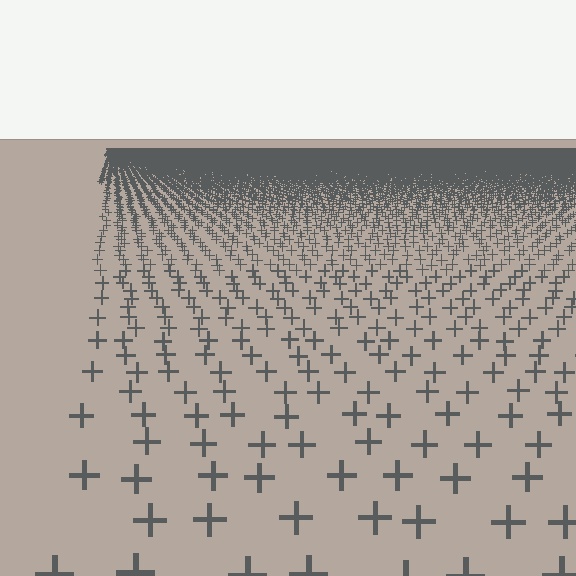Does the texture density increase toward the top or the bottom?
Density increases toward the top.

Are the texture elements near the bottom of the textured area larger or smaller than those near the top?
Larger. Near the bottom, elements are closer to the viewer and appear at a bigger on-screen size.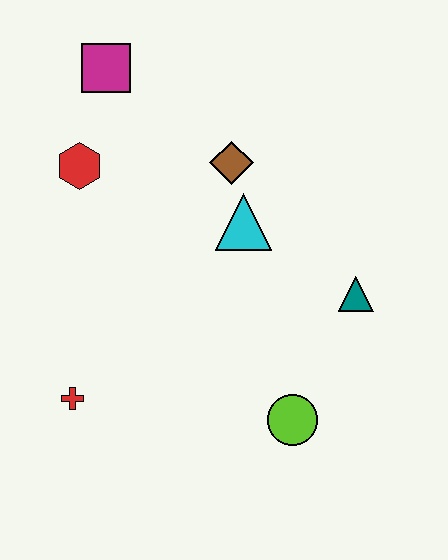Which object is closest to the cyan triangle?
The brown diamond is closest to the cyan triangle.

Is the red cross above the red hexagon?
No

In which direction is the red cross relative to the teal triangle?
The red cross is to the left of the teal triangle.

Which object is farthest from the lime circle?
The magenta square is farthest from the lime circle.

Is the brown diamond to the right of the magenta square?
Yes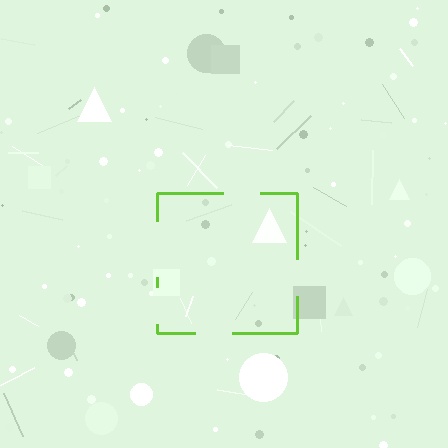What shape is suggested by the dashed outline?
The dashed outline suggests a square.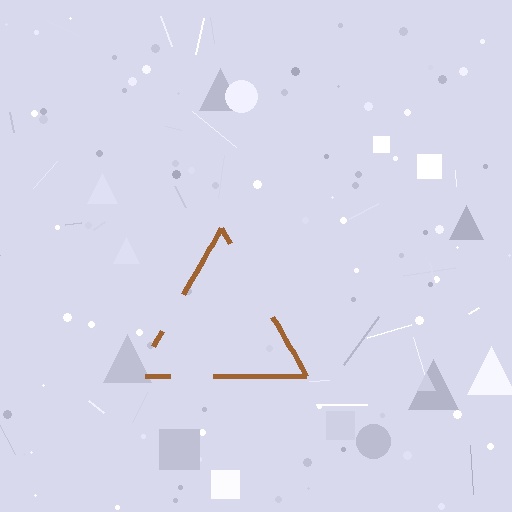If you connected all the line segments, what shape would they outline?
They would outline a triangle.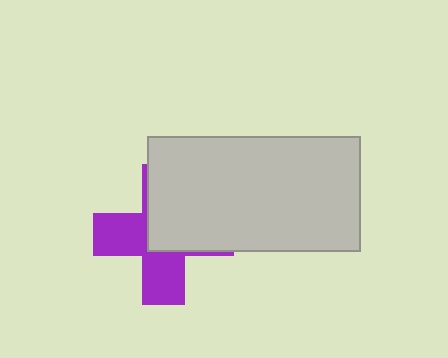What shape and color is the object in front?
The object in front is a light gray rectangle.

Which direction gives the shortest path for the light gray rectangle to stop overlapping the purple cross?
Moving toward the upper-right gives the shortest separation.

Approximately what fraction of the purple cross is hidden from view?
Roughly 50% of the purple cross is hidden behind the light gray rectangle.